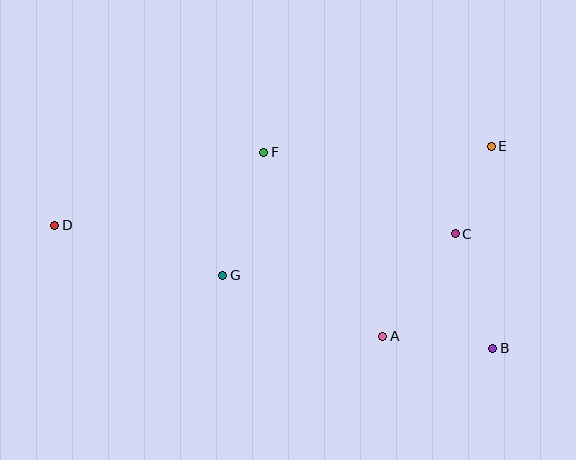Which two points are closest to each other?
Points C and E are closest to each other.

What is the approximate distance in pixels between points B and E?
The distance between B and E is approximately 202 pixels.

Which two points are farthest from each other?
Points B and D are farthest from each other.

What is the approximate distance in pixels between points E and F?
The distance between E and F is approximately 228 pixels.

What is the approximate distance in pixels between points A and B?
The distance between A and B is approximately 111 pixels.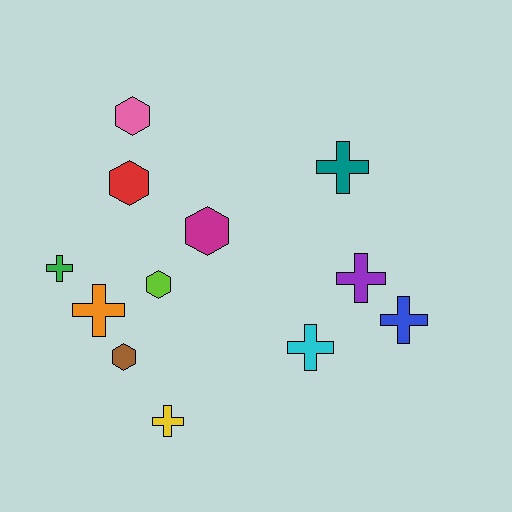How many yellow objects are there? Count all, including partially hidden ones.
There is 1 yellow object.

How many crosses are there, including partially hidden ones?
There are 7 crosses.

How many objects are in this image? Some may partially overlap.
There are 12 objects.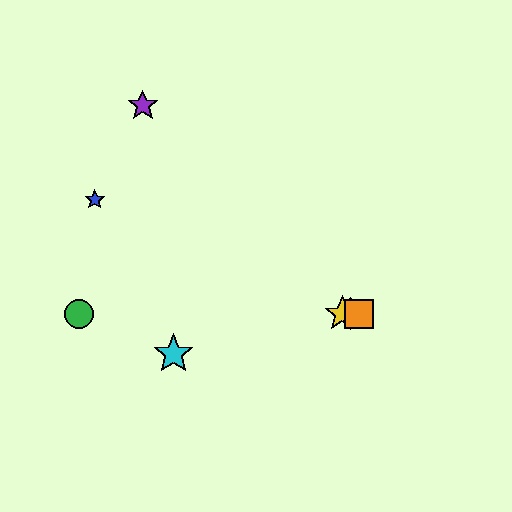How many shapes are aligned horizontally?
4 shapes (the red diamond, the green circle, the yellow star, the orange square) are aligned horizontally.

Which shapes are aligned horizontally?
The red diamond, the green circle, the yellow star, the orange square are aligned horizontally.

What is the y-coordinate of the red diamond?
The red diamond is at y≈314.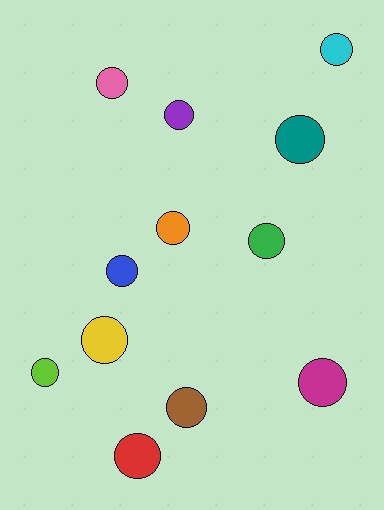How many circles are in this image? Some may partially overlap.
There are 12 circles.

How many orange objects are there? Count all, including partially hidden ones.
There is 1 orange object.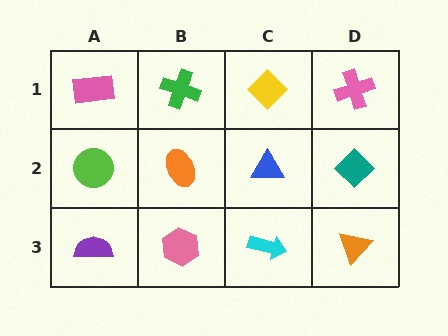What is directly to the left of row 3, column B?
A purple semicircle.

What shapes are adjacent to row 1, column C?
A blue triangle (row 2, column C), a green cross (row 1, column B), a pink cross (row 1, column D).